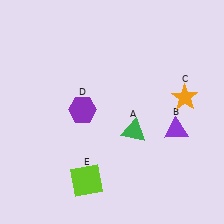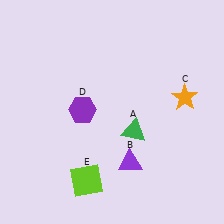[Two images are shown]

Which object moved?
The purple triangle (B) moved left.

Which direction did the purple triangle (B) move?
The purple triangle (B) moved left.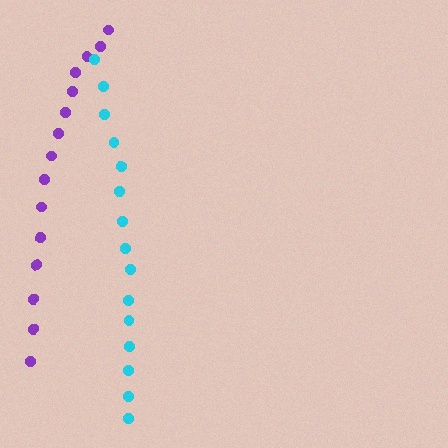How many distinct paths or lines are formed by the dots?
There are 2 distinct paths.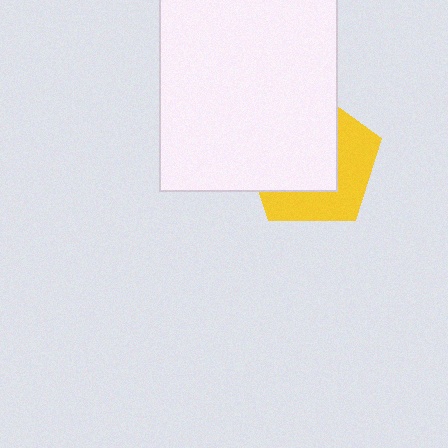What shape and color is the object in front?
The object in front is a white rectangle.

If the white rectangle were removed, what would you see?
You would see the complete yellow pentagon.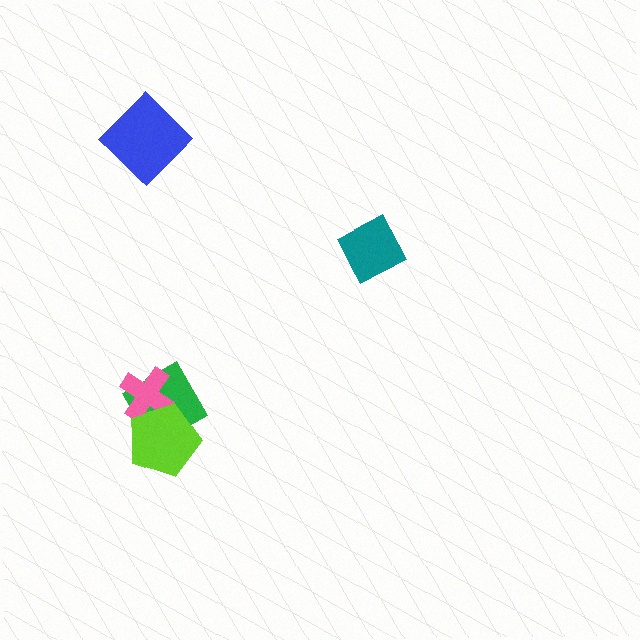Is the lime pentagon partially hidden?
No, no other shape covers it.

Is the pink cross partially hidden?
Yes, it is partially covered by another shape.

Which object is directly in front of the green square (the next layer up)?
The pink cross is directly in front of the green square.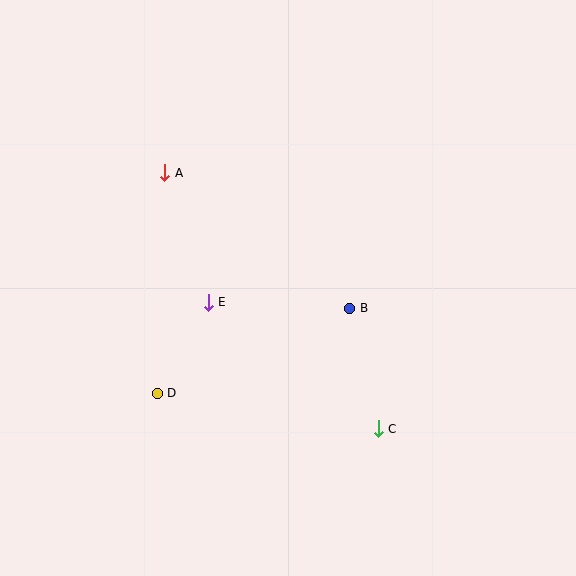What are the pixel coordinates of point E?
Point E is at (208, 302).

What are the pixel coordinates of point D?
Point D is at (157, 393).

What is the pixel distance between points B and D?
The distance between B and D is 211 pixels.